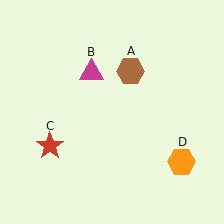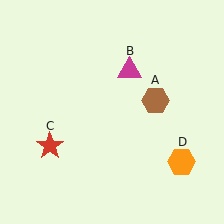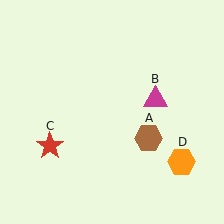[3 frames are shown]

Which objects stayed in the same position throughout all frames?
Red star (object C) and orange hexagon (object D) remained stationary.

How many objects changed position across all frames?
2 objects changed position: brown hexagon (object A), magenta triangle (object B).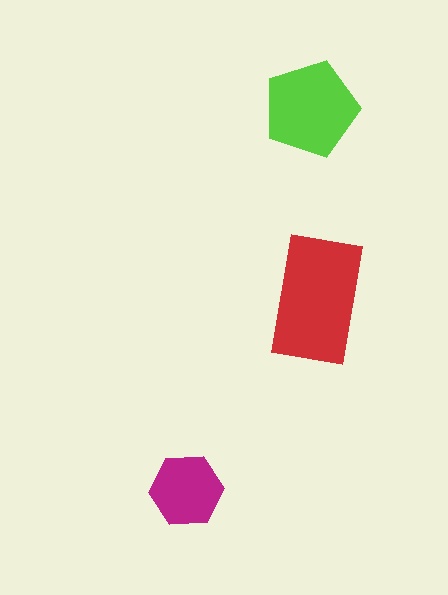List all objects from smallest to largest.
The magenta hexagon, the lime pentagon, the red rectangle.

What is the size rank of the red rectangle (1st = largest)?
1st.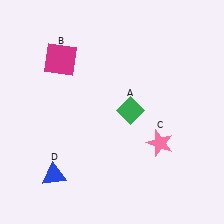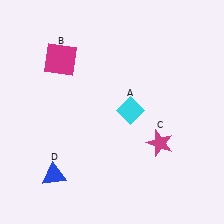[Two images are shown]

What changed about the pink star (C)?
In Image 1, C is pink. In Image 2, it changed to magenta.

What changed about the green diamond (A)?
In Image 1, A is green. In Image 2, it changed to cyan.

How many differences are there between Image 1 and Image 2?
There are 2 differences between the two images.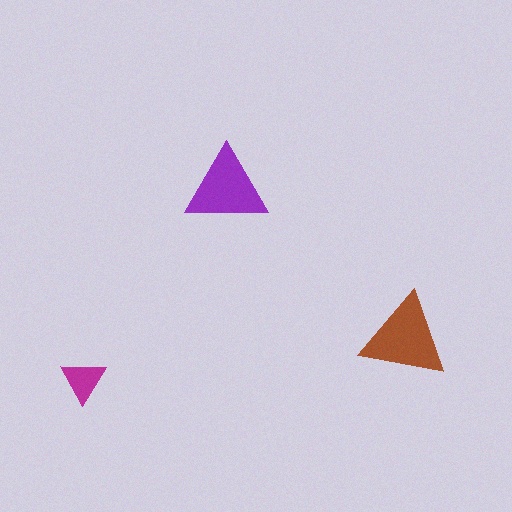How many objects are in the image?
There are 3 objects in the image.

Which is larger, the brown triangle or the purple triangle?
The brown one.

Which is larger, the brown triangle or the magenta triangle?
The brown one.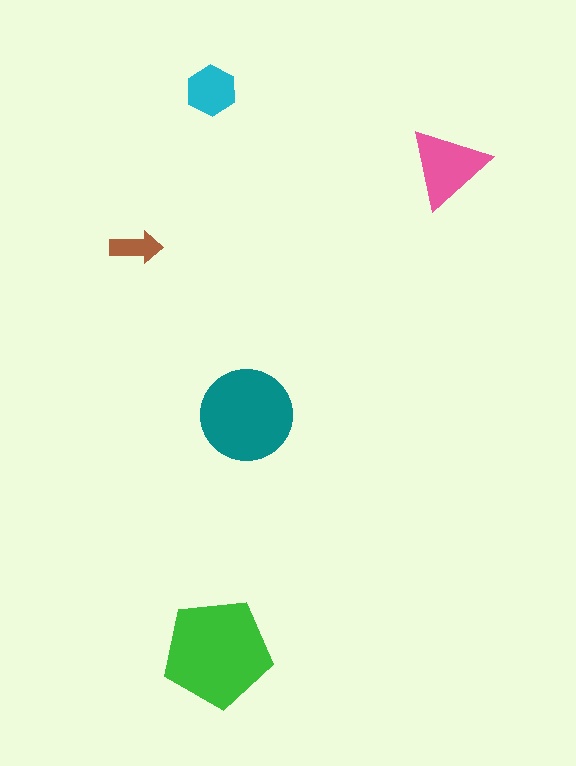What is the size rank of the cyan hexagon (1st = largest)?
4th.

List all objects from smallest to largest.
The brown arrow, the cyan hexagon, the pink triangle, the teal circle, the green pentagon.